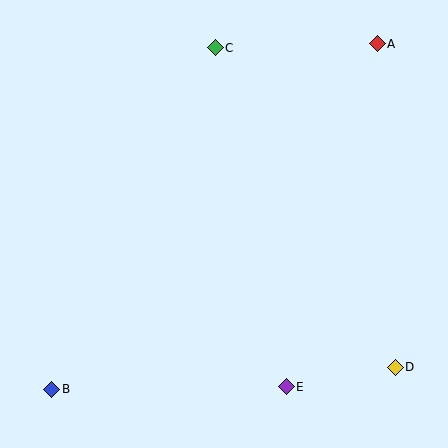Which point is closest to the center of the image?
Point E at (286, 387) is closest to the center.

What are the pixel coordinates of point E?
Point E is at (286, 387).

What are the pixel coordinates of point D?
Point D is at (395, 367).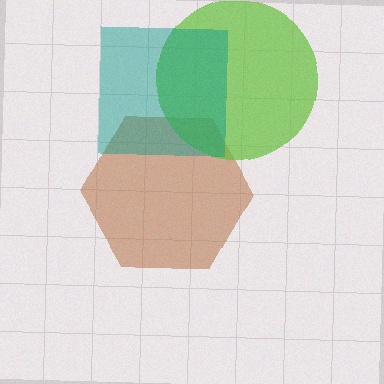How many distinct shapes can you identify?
There are 3 distinct shapes: a brown hexagon, a lime circle, a teal square.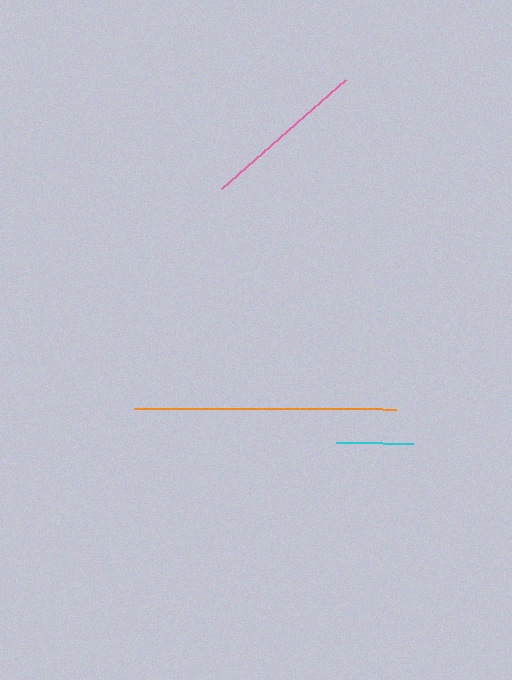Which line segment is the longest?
The orange line is the longest at approximately 262 pixels.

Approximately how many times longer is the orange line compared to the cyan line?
The orange line is approximately 3.4 times the length of the cyan line.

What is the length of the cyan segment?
The cyan segment is approximately 77 pixels long.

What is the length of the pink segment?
The pink segment is approximately 165 pixels long.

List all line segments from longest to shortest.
From longest to shortest: orange, pink, cyan.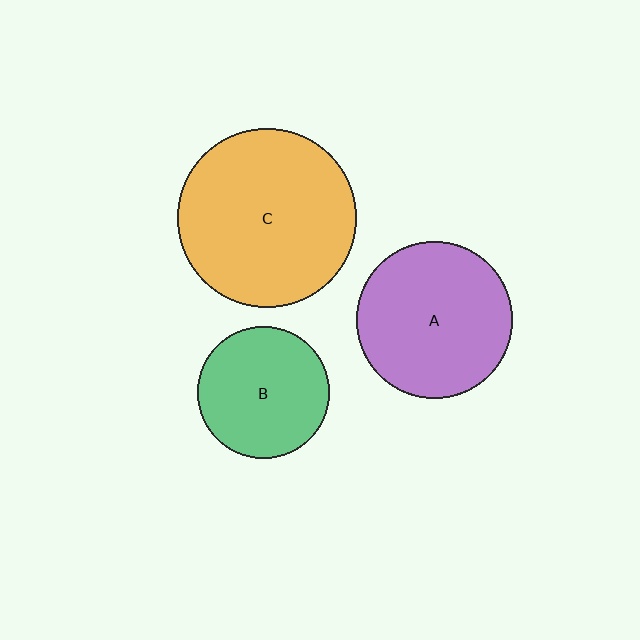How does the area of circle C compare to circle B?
Approximately 1.8 times.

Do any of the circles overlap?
No, none of the circles overlap.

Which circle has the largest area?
Circle C (orange).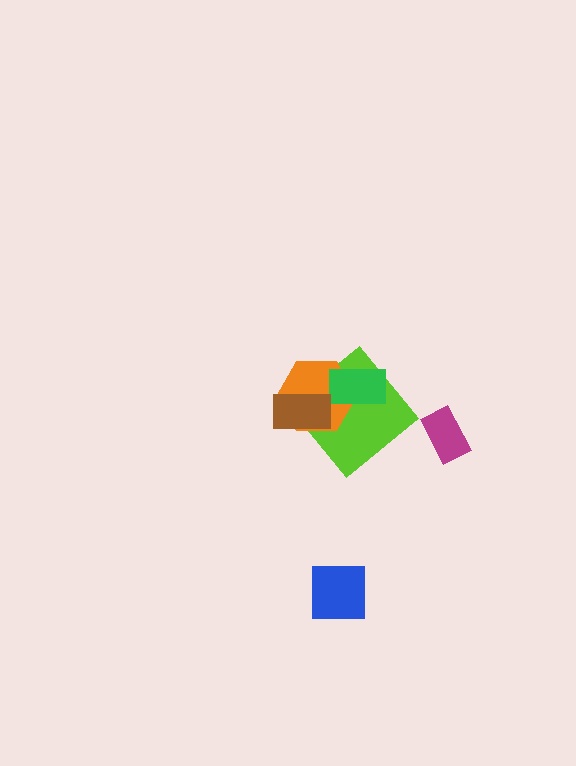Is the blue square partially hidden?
No, no other shape covers it.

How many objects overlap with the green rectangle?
2 objects overlap with the green rectangle.